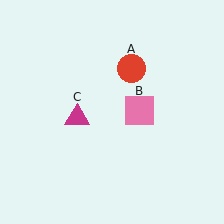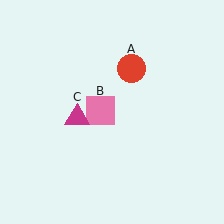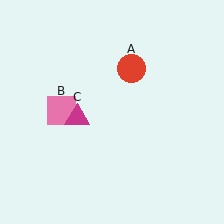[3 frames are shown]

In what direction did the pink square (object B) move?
The pink square (object B) moved left.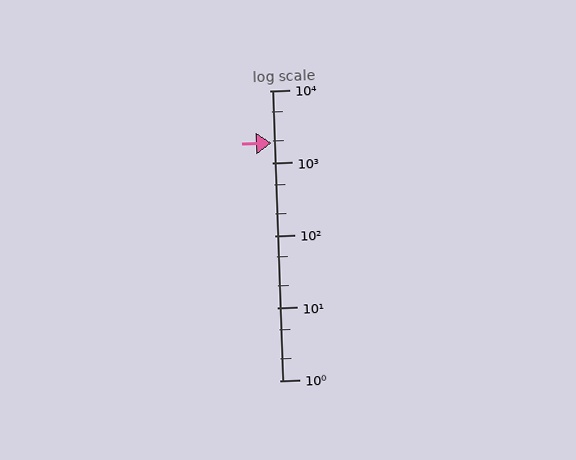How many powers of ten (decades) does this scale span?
The scale spans 4 decades, from 1 to 10000.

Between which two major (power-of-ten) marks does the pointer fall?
The pointer is between 1000 and 10000.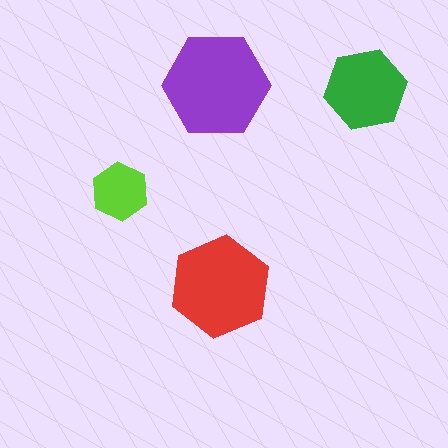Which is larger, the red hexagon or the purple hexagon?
The purple one.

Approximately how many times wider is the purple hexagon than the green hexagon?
About 1.5 times wider.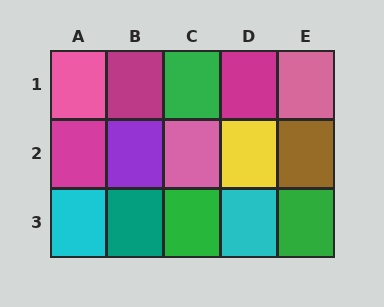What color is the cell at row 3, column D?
Cyan.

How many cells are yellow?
1 cell is yellow.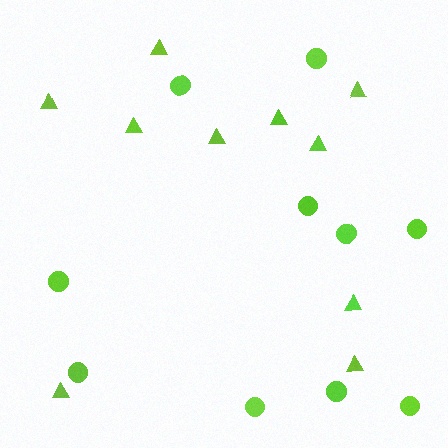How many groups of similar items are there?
There are 2 groups: one group of triangles (10) and one group of circles (10).